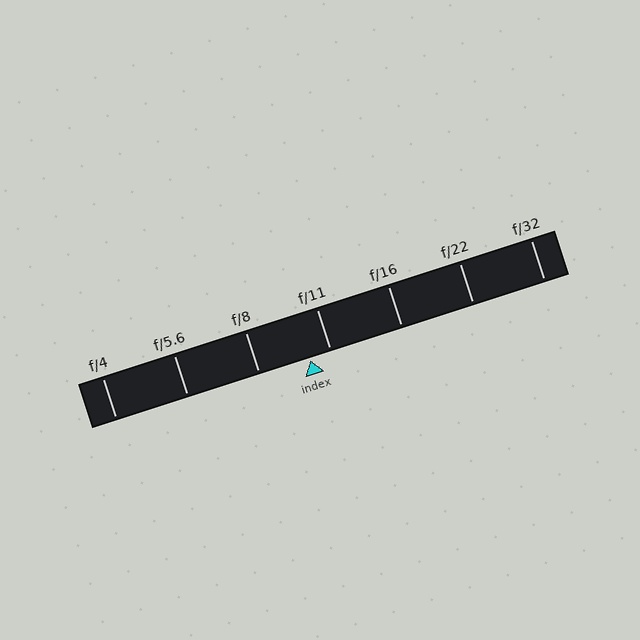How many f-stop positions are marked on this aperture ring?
There are 7 f-stop positions marked.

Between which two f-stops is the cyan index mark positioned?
The index mark is between f/8 and f/11.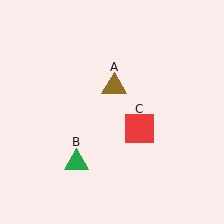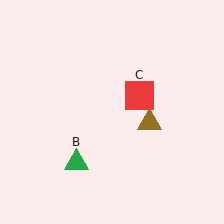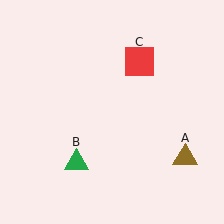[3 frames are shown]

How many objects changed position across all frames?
2 objects changed position: brown triangle (object A), red square (object C).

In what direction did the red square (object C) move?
The red square (object C) moved up.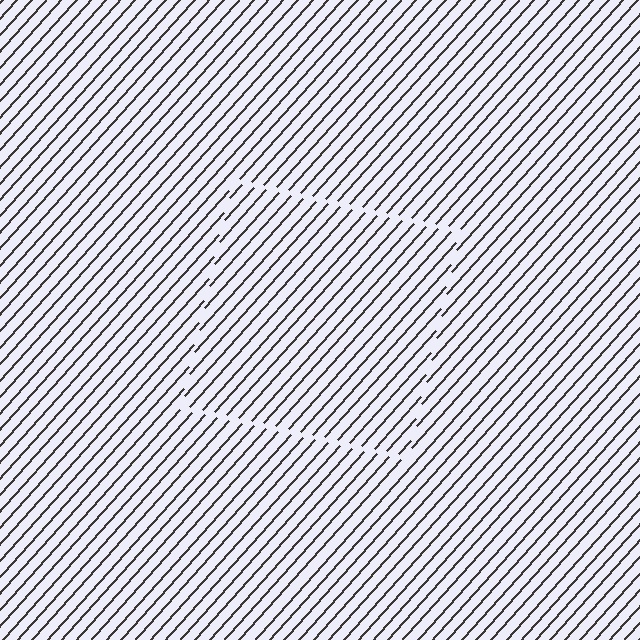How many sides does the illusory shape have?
4 sides — the line-ends trace a square.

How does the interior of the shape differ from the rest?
The interior of the shape contains the same grating, shifted by half a period — the contour is defined by the phase discontinuity where line-ends from the inner and outer gratings abut.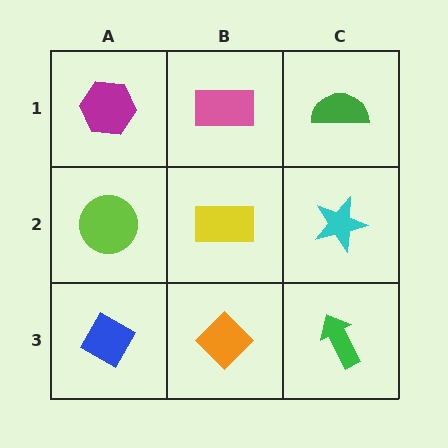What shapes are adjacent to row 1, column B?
A yellow rectangle (row 2, column B), a magenta hexagon (row 1, column A), a green semicircle (row 1, column C).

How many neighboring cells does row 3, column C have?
2.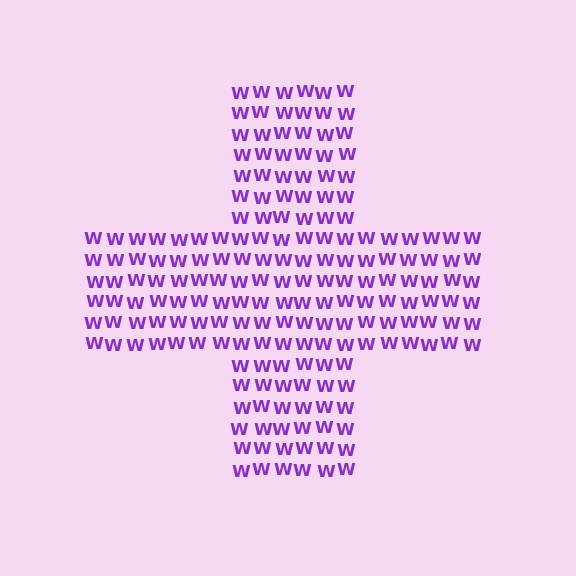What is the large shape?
The large shape is a cross.